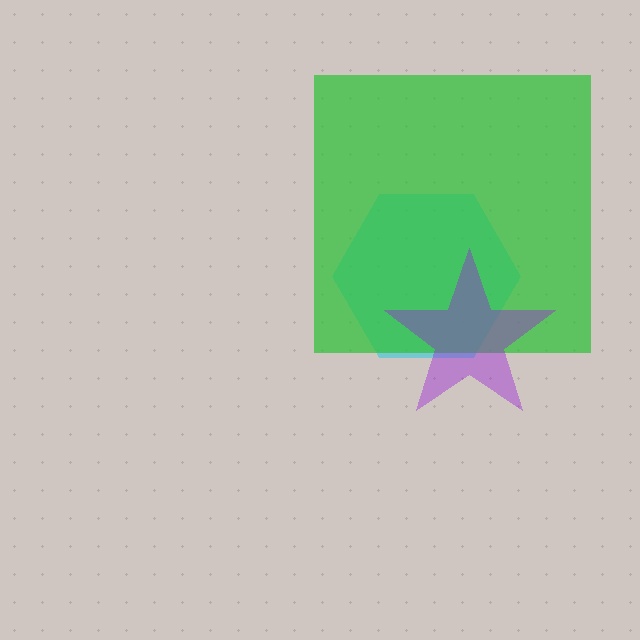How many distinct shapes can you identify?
There are 3 distinct shapes: a cyan hexagon, a green square, a purple star.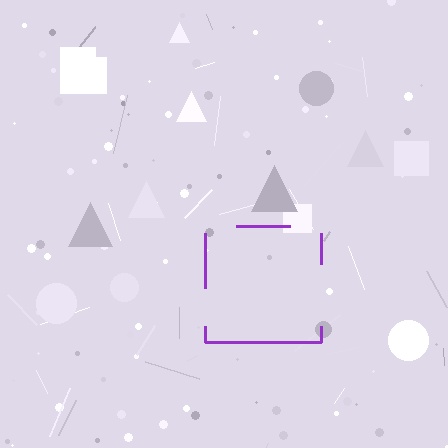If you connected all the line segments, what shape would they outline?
They would outline a square.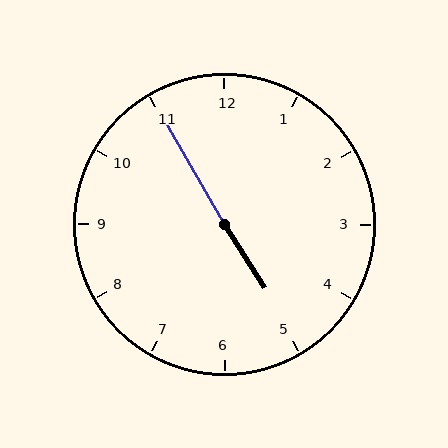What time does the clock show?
4:55.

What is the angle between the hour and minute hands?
Approximately 178 degrees.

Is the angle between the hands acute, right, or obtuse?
It is obtuse.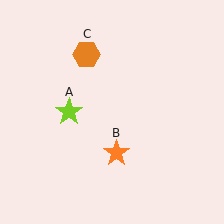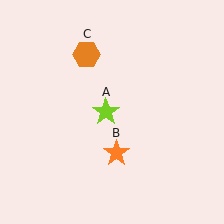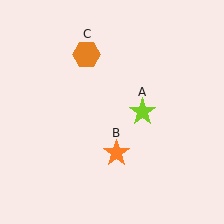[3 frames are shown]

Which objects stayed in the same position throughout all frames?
Orange star (object B) and orange hexagon (object C) remained stationary.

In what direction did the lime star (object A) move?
The lime star (object A) moved right.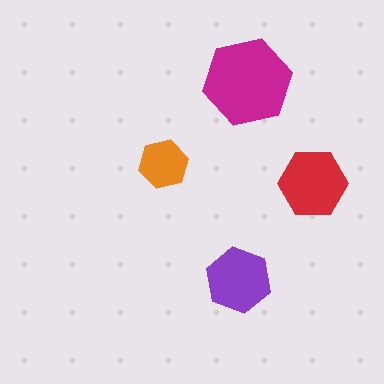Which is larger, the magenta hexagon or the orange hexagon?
The magenta one.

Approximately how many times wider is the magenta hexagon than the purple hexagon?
About 1.5 times wider.